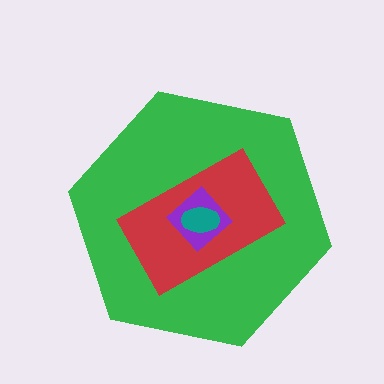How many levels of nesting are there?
4.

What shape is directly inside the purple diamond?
The teal ellipse.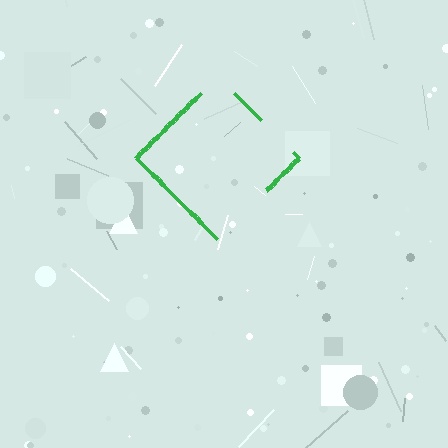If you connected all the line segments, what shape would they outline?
They would outline a diamond.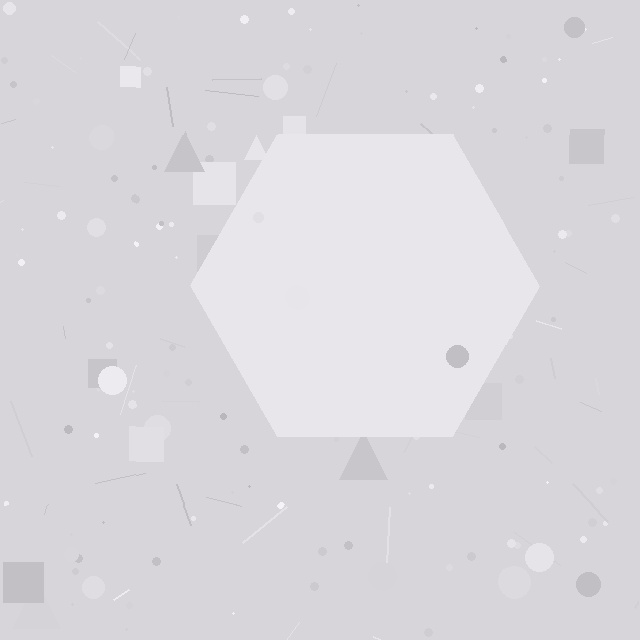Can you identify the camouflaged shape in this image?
The camouflaged shape is a hexagon.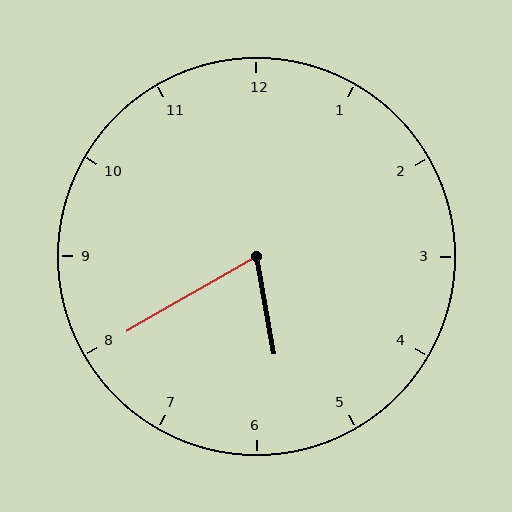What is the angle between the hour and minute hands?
Approximately 70 degrees.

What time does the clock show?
5:40.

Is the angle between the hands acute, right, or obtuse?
It is acute.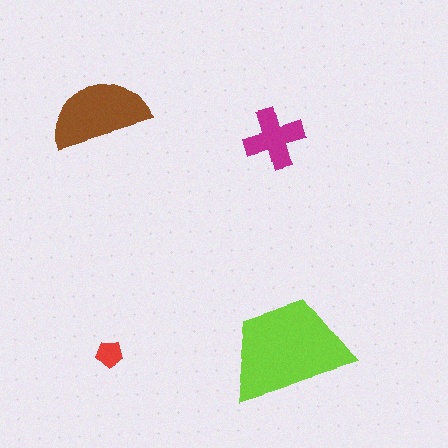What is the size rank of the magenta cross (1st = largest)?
3rd.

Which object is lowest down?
The red pentagon is bottommost.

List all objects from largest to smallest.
The lime trapezoid, the brown semicircle, the magenta cross, the red pentagon.